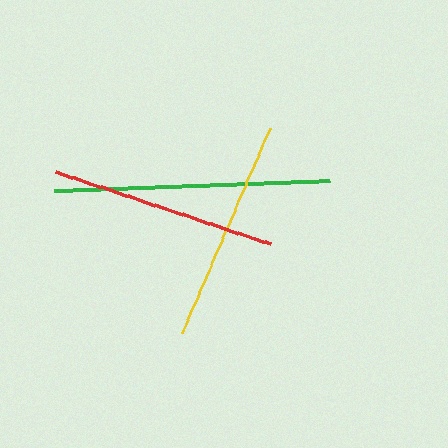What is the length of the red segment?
The red segment is approximately 226 pixels long.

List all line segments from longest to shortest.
From longest to shortest: green, red, yellow.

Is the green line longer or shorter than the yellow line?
The green line is longer than the yellow line.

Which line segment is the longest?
The green line is the longest at approximately 275 pixels.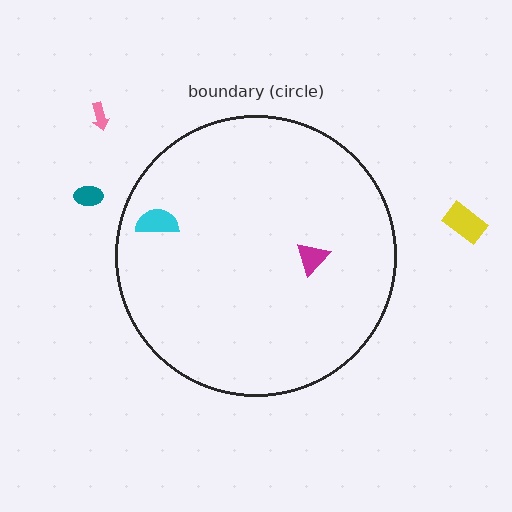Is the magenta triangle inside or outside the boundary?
Inside.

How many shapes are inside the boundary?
2 inside, 3 outside.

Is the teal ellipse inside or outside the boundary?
Outside.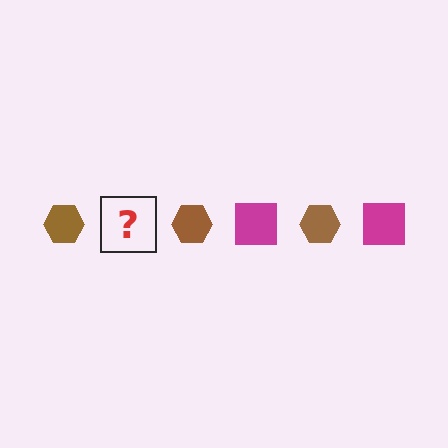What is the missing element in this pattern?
The missing element is a magenta square.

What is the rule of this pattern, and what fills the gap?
The rule is that the pattern alternates between brown hexagon and magenta square. The gap should be filled with a magenta square.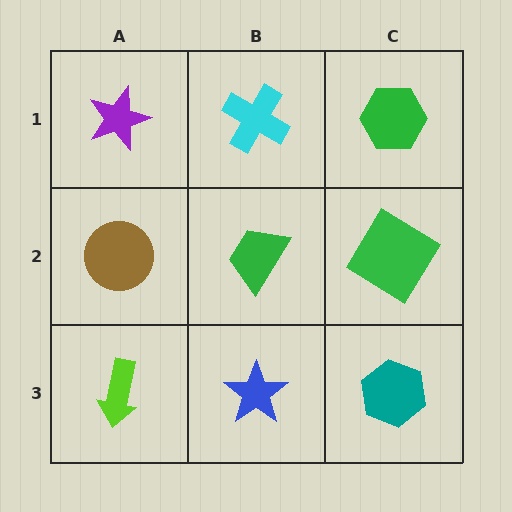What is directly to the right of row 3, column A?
A blue star.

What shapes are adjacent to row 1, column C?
A green diamond (row 2, column C), a cyan cross (row 1, column B).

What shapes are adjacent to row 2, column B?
A cyan cross (row 1, column B), a blue star (row 3, column B), a brown circle (row 2, column A), a green diamond (row 2, column C).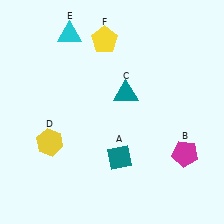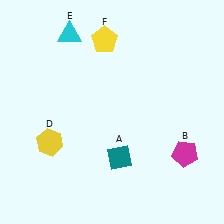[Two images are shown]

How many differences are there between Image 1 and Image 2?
There is 1 difference between the two images.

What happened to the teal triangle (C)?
The teal triangle (C) was removed in Image 2. It was in the top-right area of Image 1.